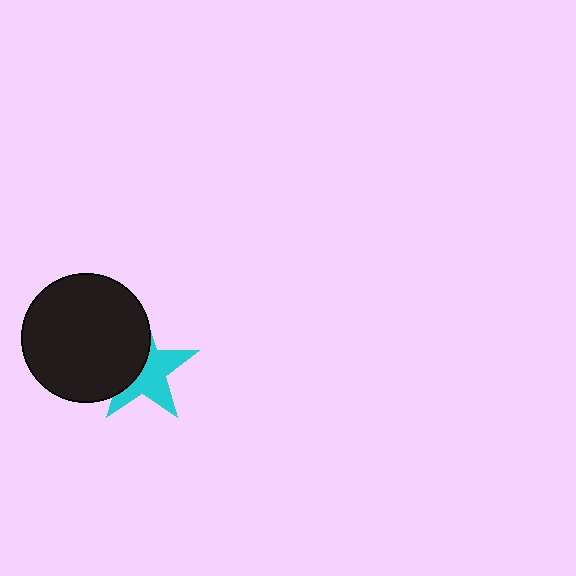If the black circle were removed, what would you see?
You would see the complete cyan star.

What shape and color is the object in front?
The object in front is a black circle.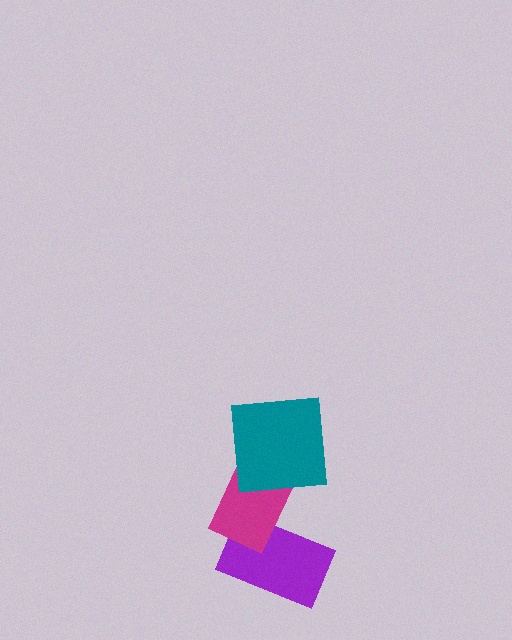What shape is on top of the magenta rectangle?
The teal square is on top of the magenta rectangle.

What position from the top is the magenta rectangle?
The magenta rectangle is 2nd from the top.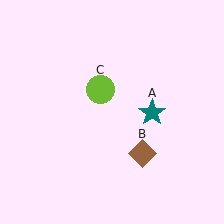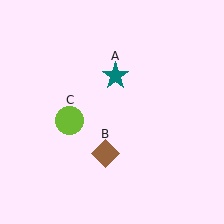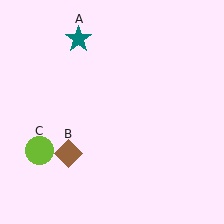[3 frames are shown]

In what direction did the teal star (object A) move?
The teal star (object A) moved up and to the left.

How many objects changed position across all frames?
3 objects changed position: teal star (object A), brown diamond (object B), lime circle (object C).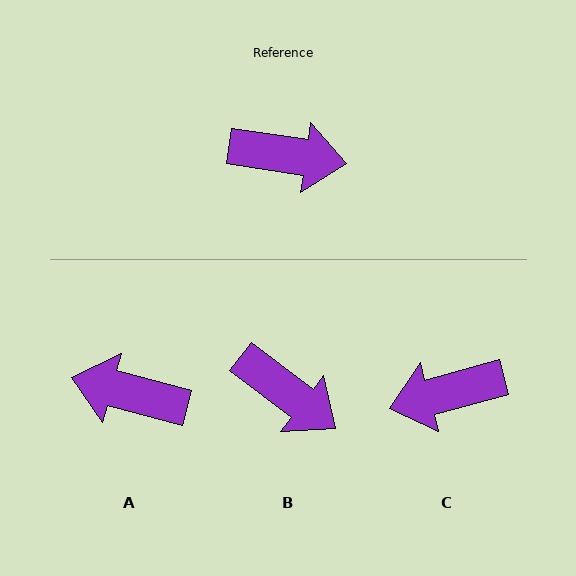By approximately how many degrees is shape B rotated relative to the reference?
Approximately 29 degrees clockwise.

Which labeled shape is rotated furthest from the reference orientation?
A, about 174 degrees away.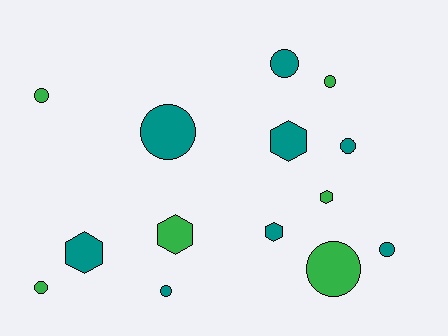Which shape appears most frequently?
Circle, with 9 objects.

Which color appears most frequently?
Teal, with 8 objects.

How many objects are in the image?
There are 14 objects.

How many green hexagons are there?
There are 2 green hexagons.